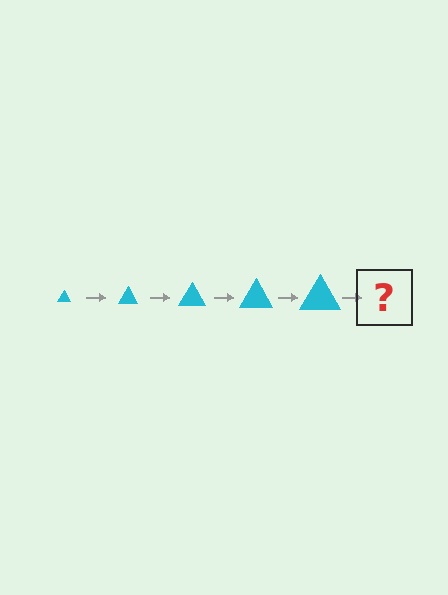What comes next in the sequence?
The next element should be a cyan triangle, larger than the previous one.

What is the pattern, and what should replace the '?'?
The pattern is that the triangle gets progressively larger each step. The '?' should be a cyan triangle, larger than the previous one.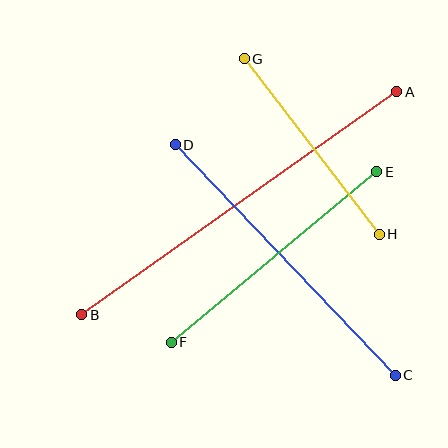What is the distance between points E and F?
The distance is approximately 267 pixels.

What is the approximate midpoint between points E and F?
The midpoint is at approximately (274, 257) pixels.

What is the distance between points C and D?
The distance is approximately 319 pixels.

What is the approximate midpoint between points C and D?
The midpoint is at approximately (285, 260) pixels.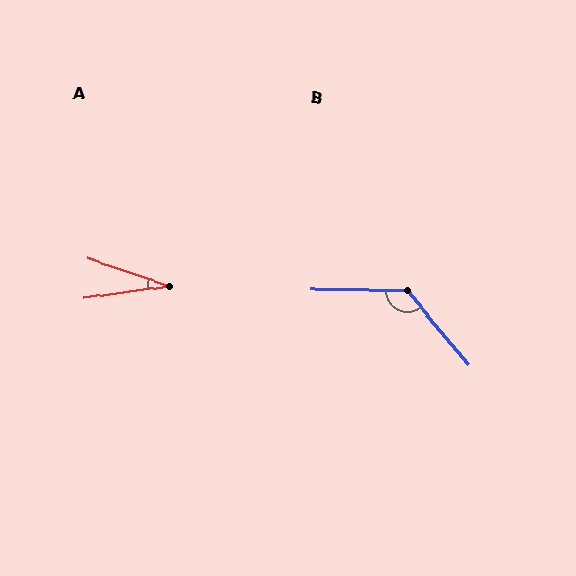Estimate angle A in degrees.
Approximately 27 degrees.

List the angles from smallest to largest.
A (27°), B (130°).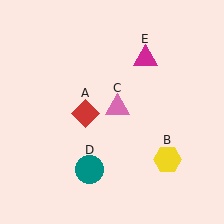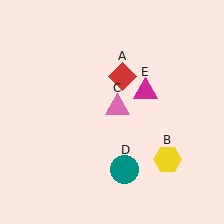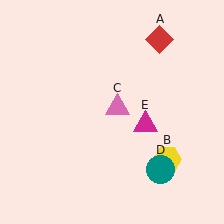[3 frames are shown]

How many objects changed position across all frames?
3 objects changed position: red diamond (object A), teal circle (object D), magenta triangle (object E).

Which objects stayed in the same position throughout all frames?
Yellow hexagon (object B) and pink triangle (object C) remained stationary.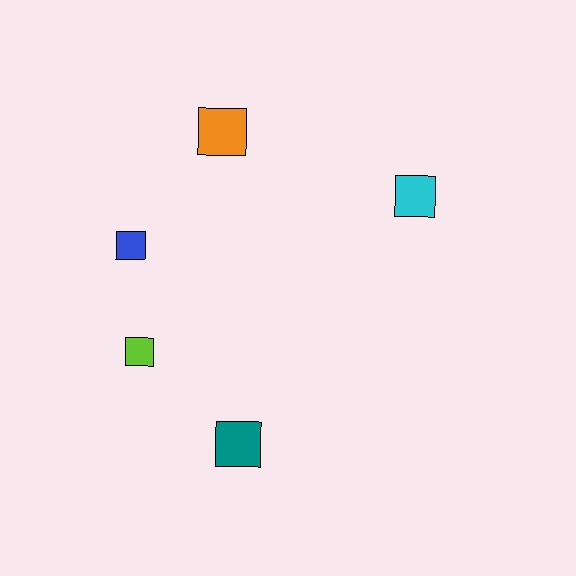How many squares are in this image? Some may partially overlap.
There are 5 squares.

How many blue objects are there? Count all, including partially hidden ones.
There is 1 blue object.